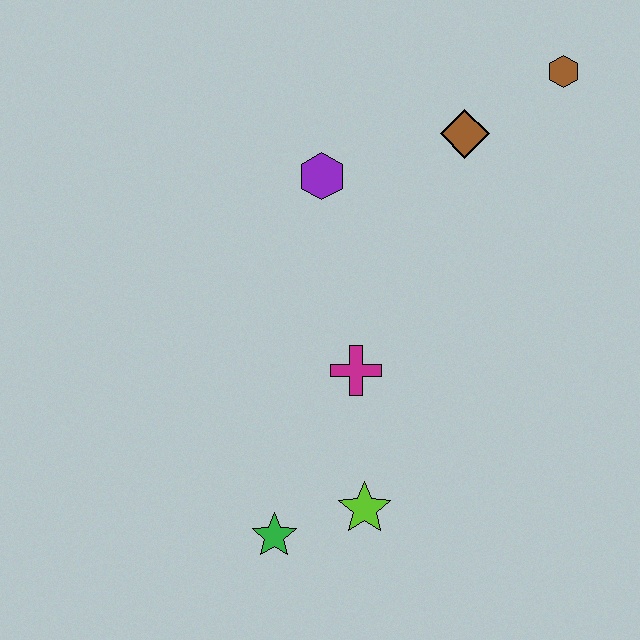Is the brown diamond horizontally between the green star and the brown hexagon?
Yes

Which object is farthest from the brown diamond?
The green star is farthest from the brown diamond.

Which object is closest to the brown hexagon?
The brown diamond is closest to the brown hexagon.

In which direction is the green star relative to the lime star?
The green star is to the left of the lime star.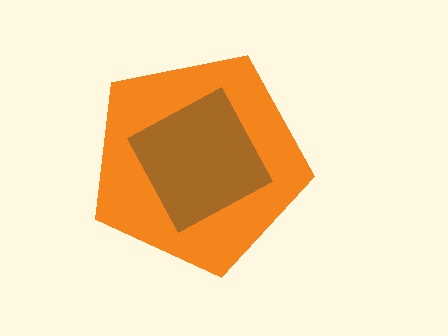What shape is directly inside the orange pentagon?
The brown diamond.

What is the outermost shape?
The orange pentagon.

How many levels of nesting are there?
2.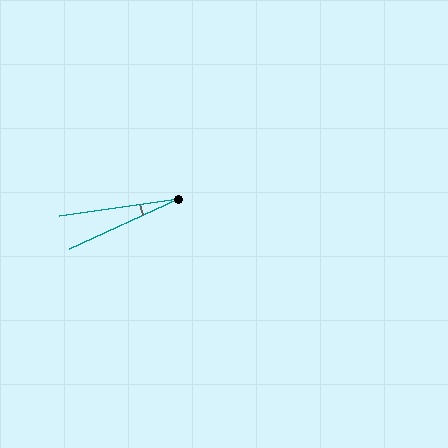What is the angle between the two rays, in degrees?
Approximately 16 degrees.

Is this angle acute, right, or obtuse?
It is acute.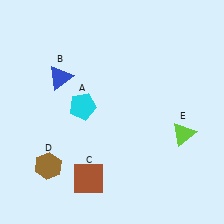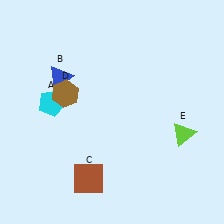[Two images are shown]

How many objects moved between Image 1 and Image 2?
2 objects moved between the two images.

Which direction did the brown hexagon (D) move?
The brown hexagon (D) moved up.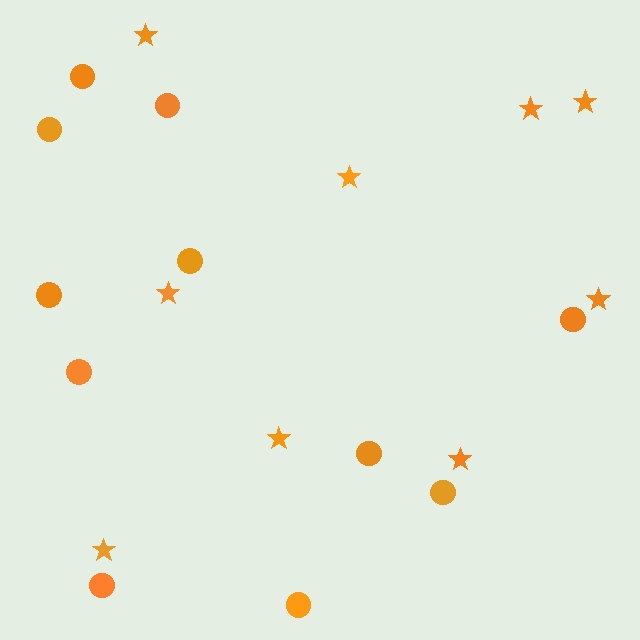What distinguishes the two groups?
There are 2 groups: one group of stars (9) and one group of circles (11).